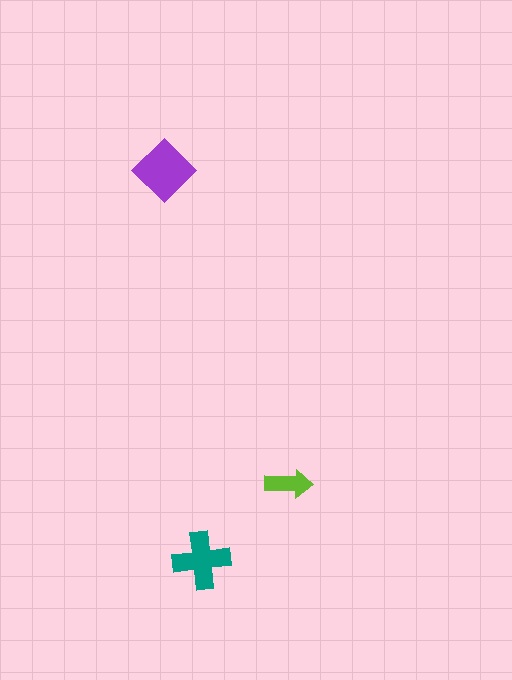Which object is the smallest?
The lime arrow.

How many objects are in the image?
There are 3 objects in the image.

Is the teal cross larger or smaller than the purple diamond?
Smaller.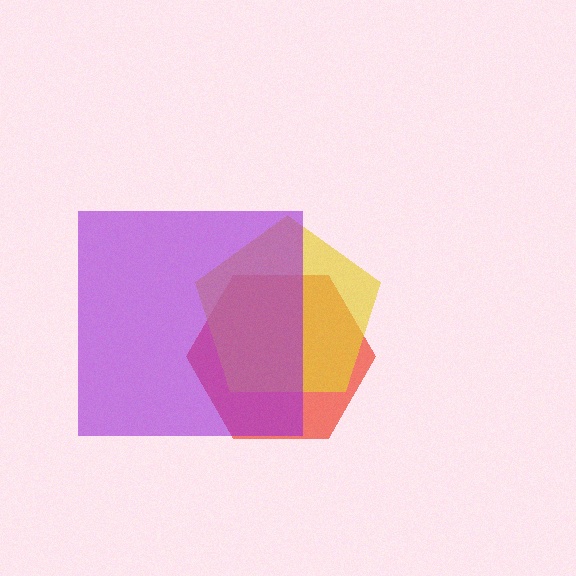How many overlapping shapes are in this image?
There are 3 overlapping shapes in the image.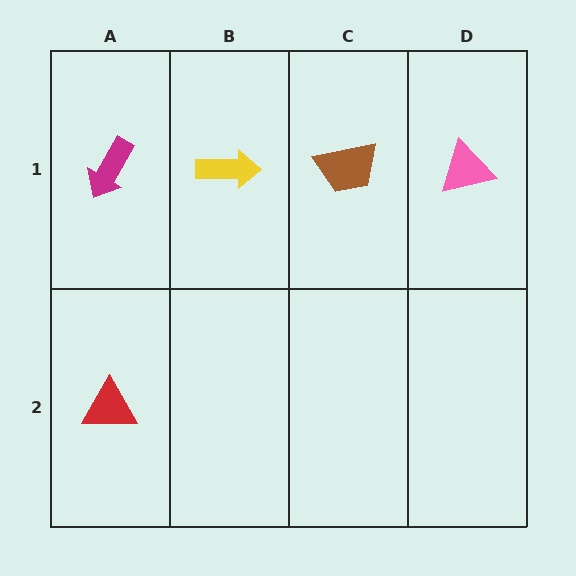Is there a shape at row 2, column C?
No, that cell is empty.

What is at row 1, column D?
A pink triangle.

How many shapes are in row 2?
1 shape.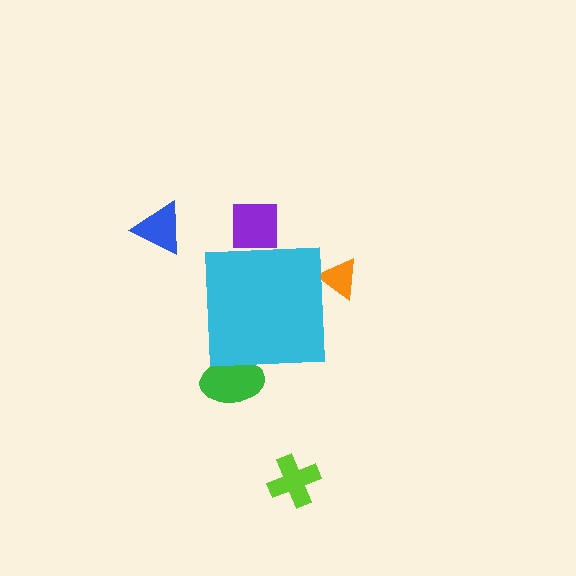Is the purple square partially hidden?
Yes, the purple square is partially hidden behind the cyan square.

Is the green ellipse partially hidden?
Yes, the green ellipse is partially hidden behind the cyan square.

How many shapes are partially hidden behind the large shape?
3 shapes are partially hidden.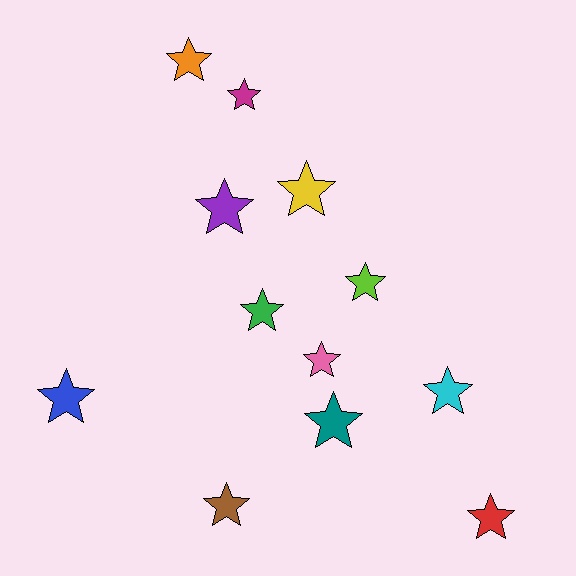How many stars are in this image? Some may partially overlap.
There are 12 stars.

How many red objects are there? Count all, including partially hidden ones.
There is 1 red object.